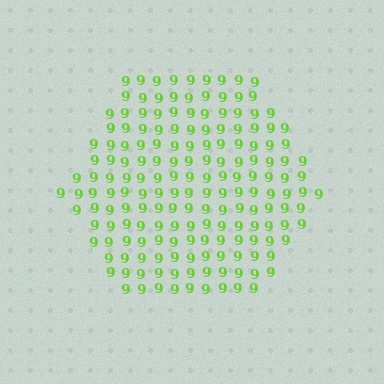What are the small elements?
The small elements are digit 9's.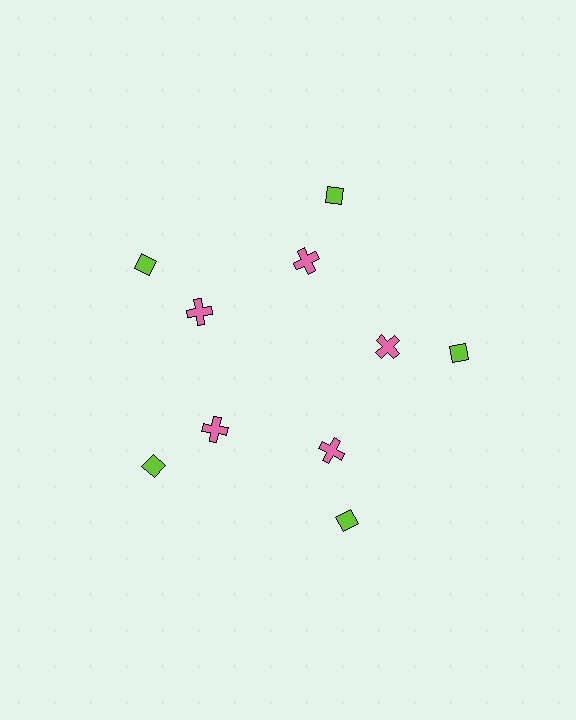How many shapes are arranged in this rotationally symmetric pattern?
There are 10 shapes, arranged in 5 groups of 2.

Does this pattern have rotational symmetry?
Yes, this pattern has 5-fold rotational symmetry. It looks the same after rotating 72 degrees around the center.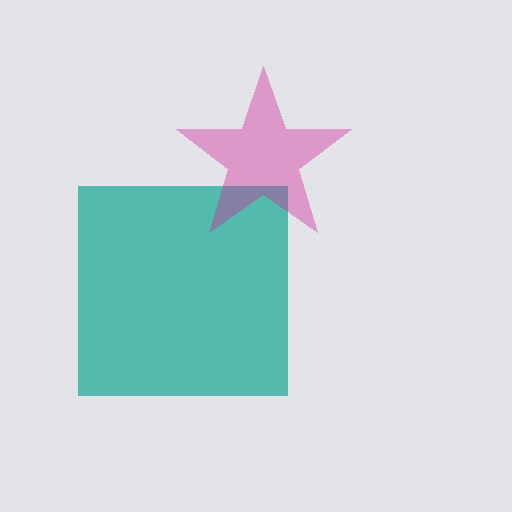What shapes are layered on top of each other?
The layered shapes are: a teal square, a magenta star.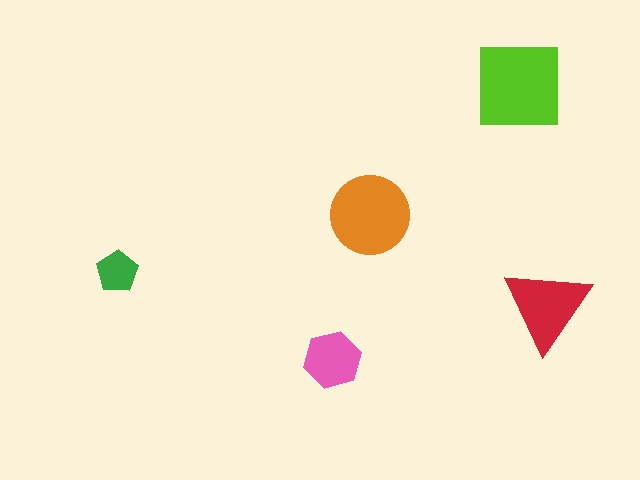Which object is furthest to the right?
The red triangle is rightmost.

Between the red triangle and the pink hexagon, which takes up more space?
The red triangle.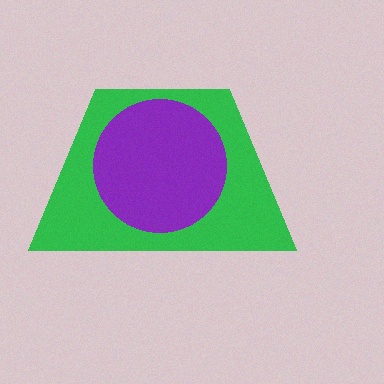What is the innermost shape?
The purple circle.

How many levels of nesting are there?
2.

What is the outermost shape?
The green trapezoid.